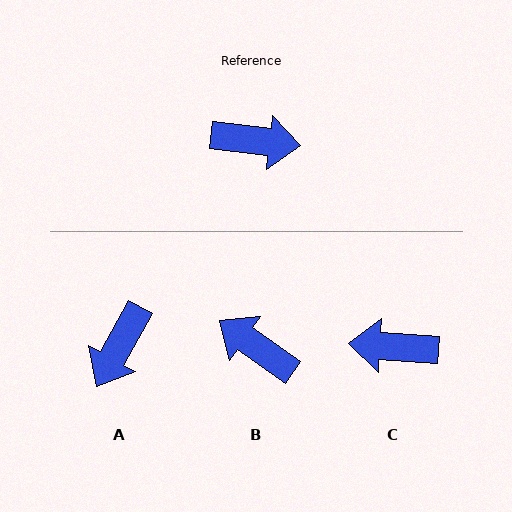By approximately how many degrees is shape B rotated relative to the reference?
Approximately 151 degrees counter-clockwise.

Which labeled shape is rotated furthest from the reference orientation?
C, about 177 degrees away.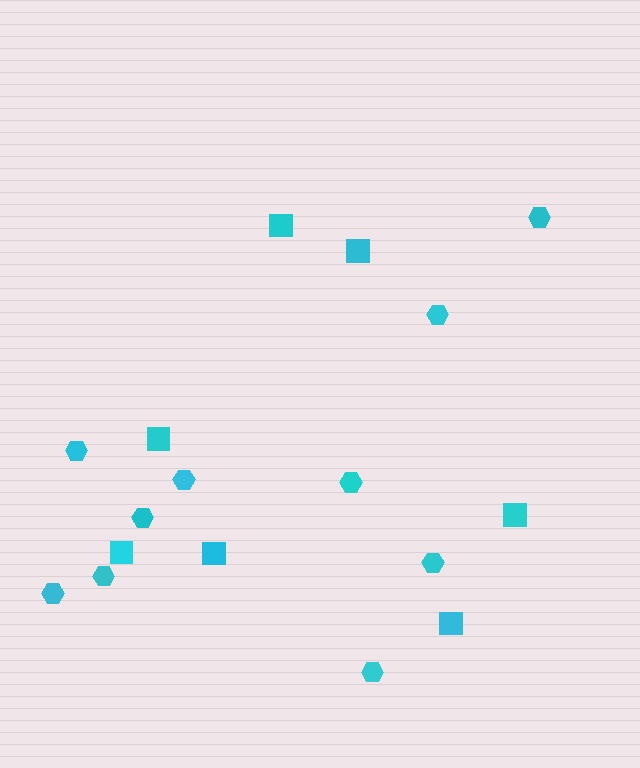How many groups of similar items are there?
There are 2 groups: one group of hexagons (10) and one group of squares (7).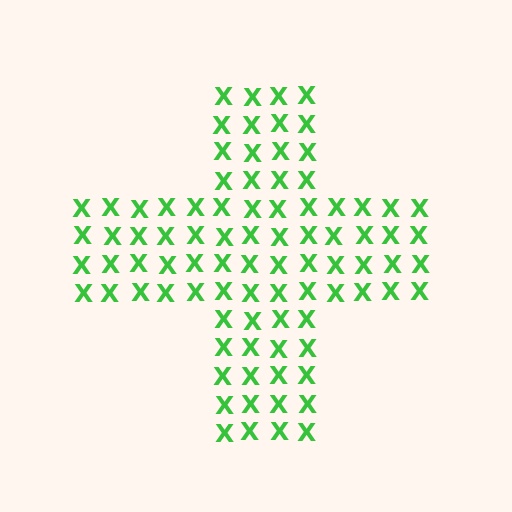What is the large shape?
The large shape is a cross.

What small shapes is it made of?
It is made of small letter X's.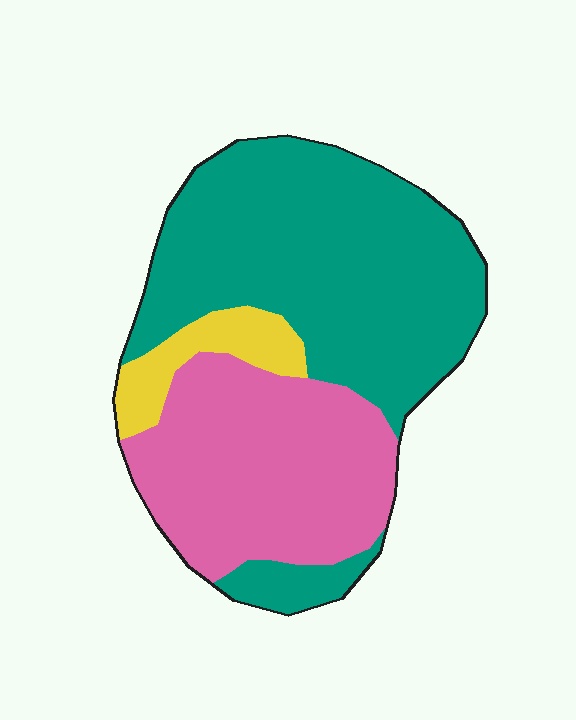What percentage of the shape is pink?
Pink takes up about three eighths (3/8) of the shape.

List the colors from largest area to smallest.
From largest to smallest: teal, pink, yellow.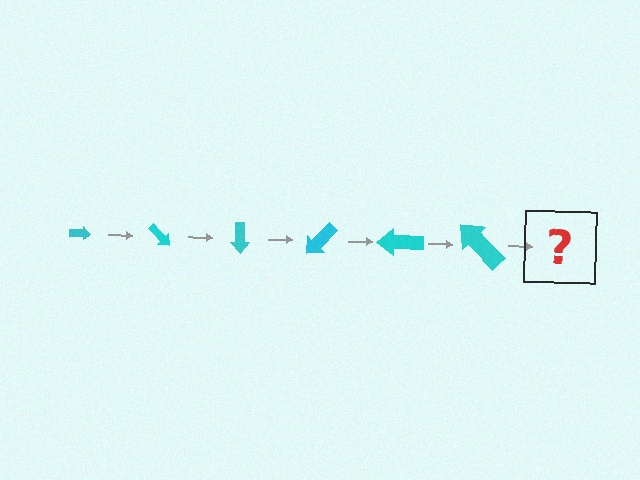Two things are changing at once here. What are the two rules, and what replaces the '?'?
The two rules are that the arrow grows larger each step and it rotates 45 degrees each step. The '?' should be an arrow, larger than the previous one and rotated 270 degrees from the start.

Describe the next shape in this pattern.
It should be an arrow, larger than the previous one and rotated 270 degrees from the start.